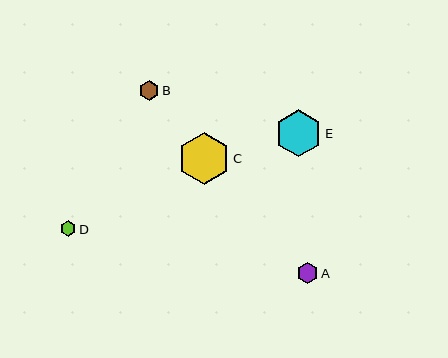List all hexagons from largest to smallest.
From largest to smallest: C, E, A, B, D.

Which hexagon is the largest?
Hexagon C is the largest with a size of approximately 52 pixels.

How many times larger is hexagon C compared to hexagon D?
Hexagon C is approximately 3.3 times the size of hexagon D.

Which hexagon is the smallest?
Hexagon D is the smallest with a size of approximately 16 pixels.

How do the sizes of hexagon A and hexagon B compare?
Hexagon A and hexagon B are approximately the same size.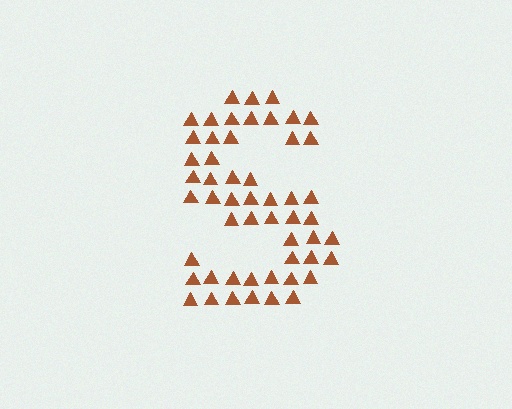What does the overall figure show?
The overall figure shows the letter S.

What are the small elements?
The small elements are triangles.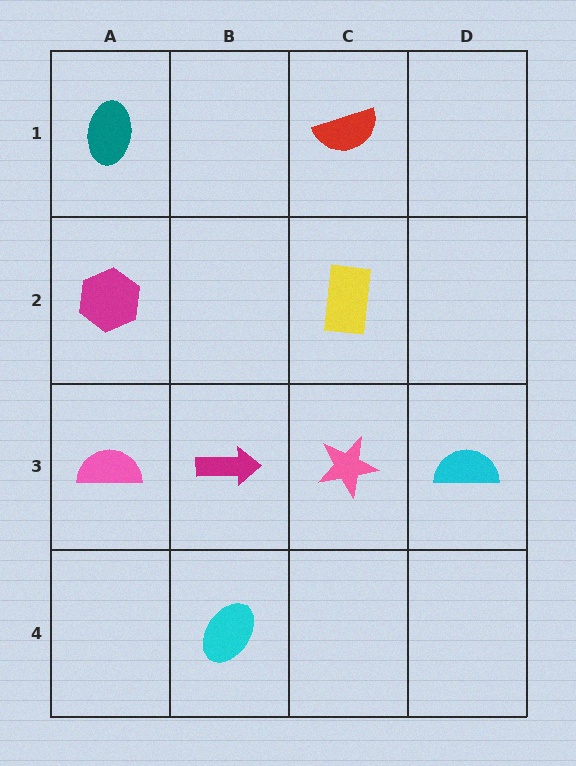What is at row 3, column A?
A pink semicircle.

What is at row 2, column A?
A magenta hexagon.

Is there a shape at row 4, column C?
No, that cell is empty.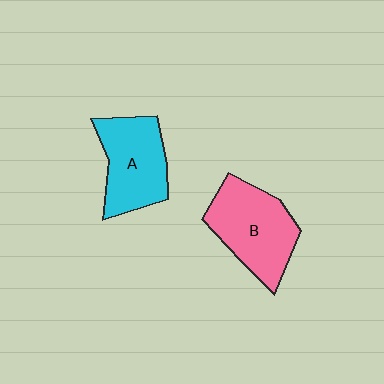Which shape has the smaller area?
Shape A (cyan).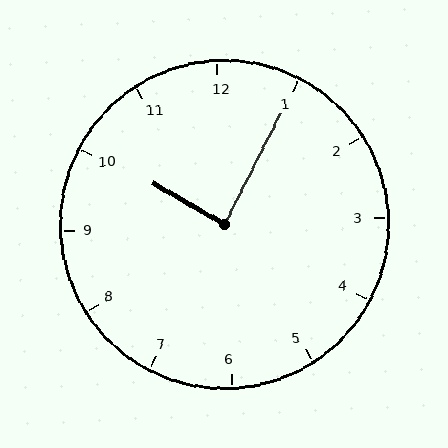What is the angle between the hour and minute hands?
Approximately 88 degrees.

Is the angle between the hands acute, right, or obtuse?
It is right.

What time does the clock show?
10:05.